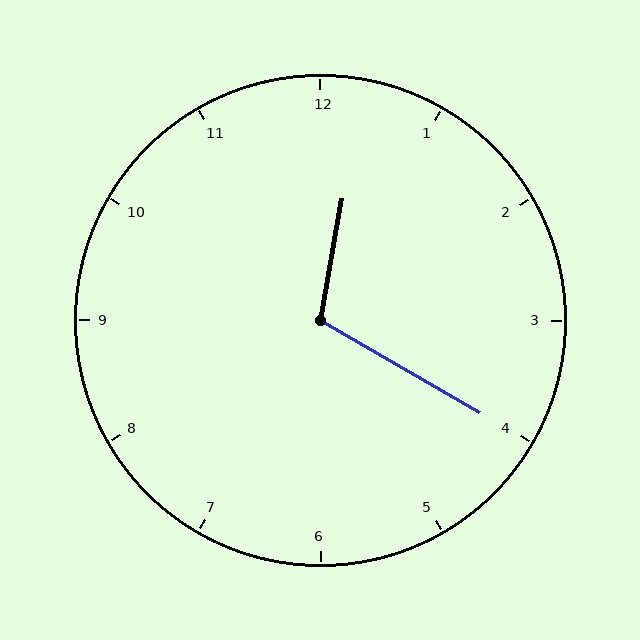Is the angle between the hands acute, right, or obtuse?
It is obtuse.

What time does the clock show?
12:20.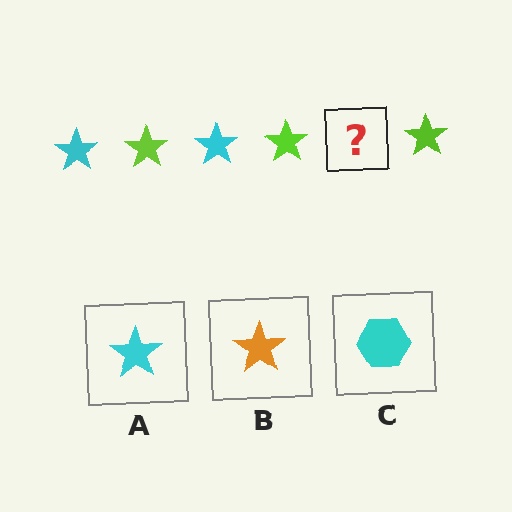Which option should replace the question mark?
Option A.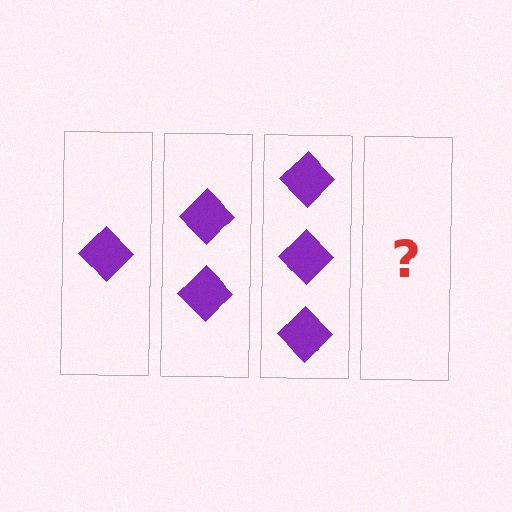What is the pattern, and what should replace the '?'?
The pattern is that each step adds one more diamond. The '?' should be 4 diamonds.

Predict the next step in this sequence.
The next step is 4 diamonds.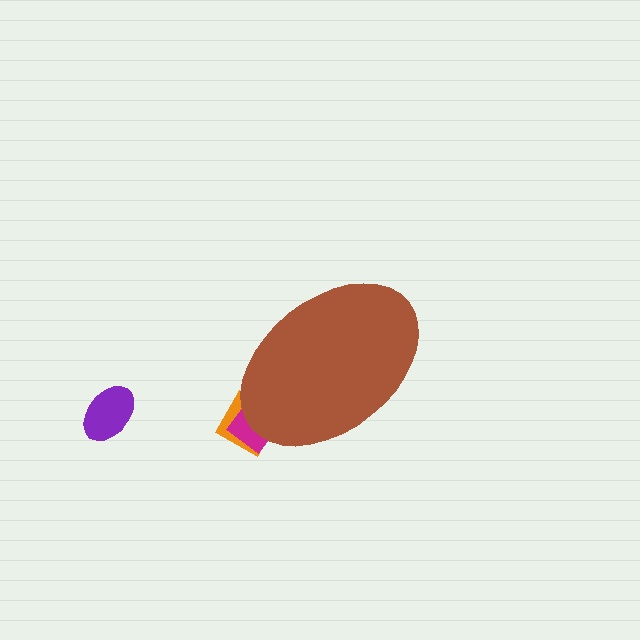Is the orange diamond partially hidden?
Yes, the orange diamond is partially hidden behind the brown ellipse.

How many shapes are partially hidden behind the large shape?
2 shapes are partially hidden.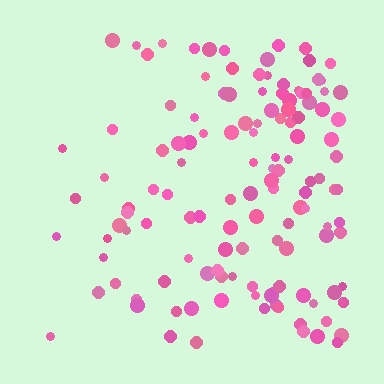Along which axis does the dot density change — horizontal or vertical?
Horizontal.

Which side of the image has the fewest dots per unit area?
The left.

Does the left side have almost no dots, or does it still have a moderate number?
Still a moderate number, just noticeably fewer than the right.